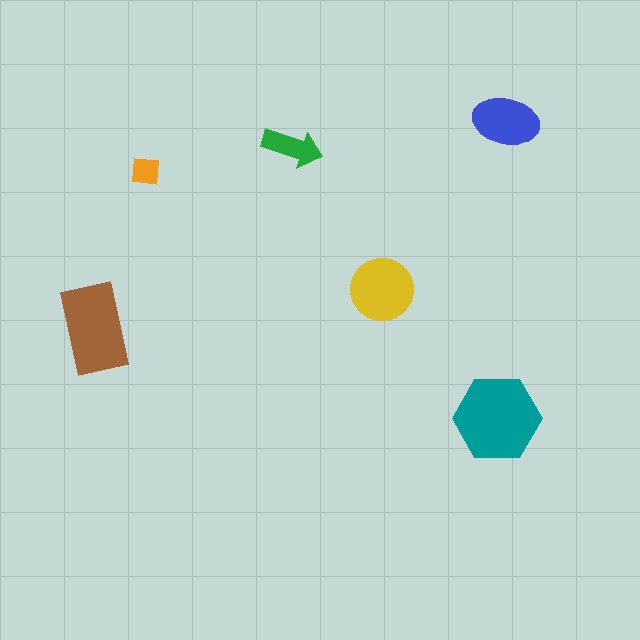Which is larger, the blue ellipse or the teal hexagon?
The teal hexagon.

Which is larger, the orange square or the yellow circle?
The yellow circle.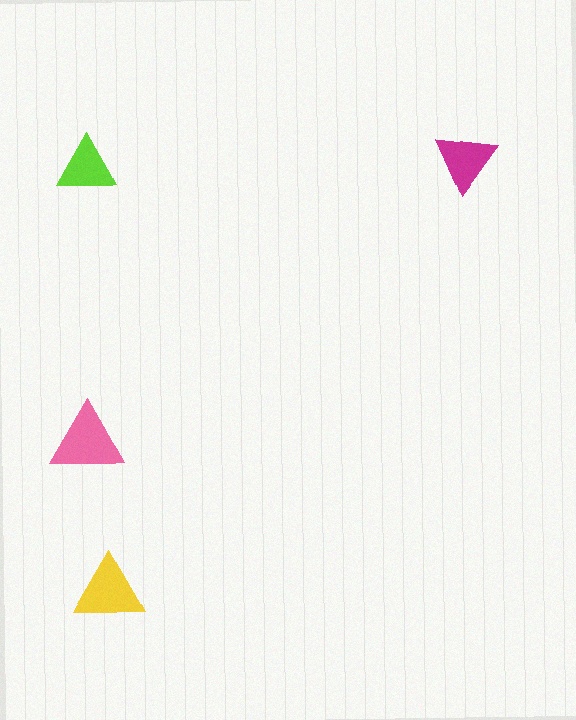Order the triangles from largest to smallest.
the pink one, the yellow one, the magenta one, the lime one.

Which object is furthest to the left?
The pink triangle is leftmost.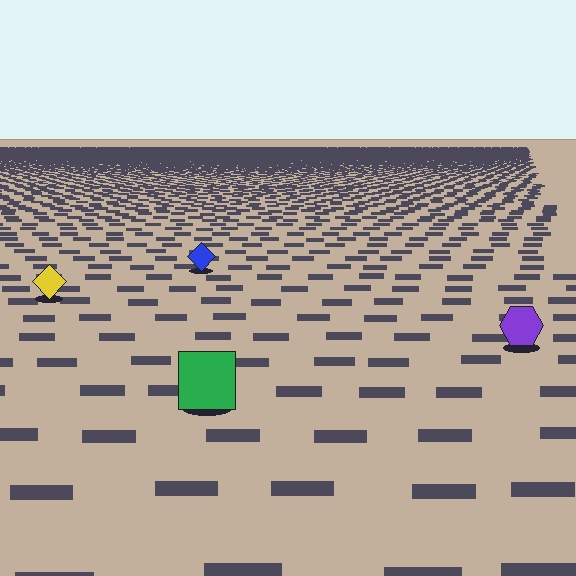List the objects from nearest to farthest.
From nearest to farthest: the green square, the purple hexagon, the yellow diamond, the blue diamond.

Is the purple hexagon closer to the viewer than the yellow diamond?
Yes. The purple hexagon is closer — you can tell from the texture gradient: the ground texture is coarser near it.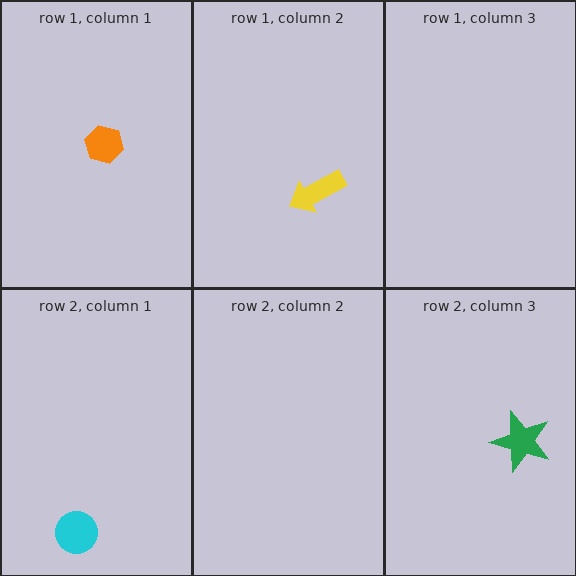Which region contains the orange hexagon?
The row 1, column 1 region.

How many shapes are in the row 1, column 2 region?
1.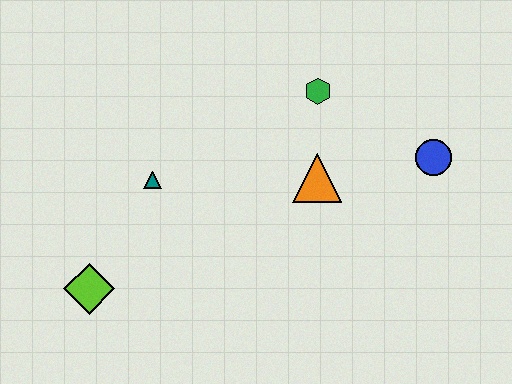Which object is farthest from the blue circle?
The lime diamond is farthest from the blue circle.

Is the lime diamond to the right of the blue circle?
No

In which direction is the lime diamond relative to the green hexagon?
The lime diamond is to the left of the green hexagon.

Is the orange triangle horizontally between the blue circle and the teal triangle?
Yes